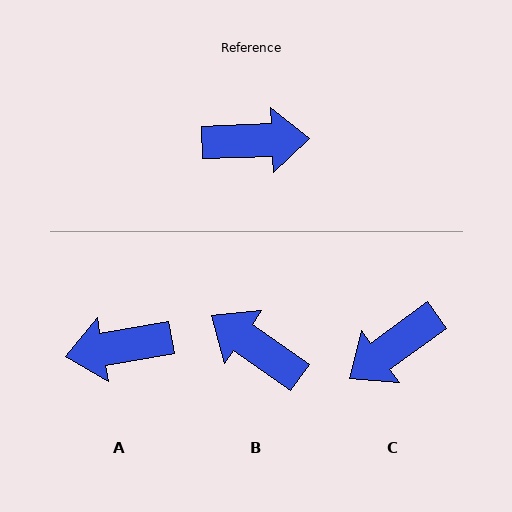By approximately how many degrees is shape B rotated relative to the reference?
Approximately 143 degrees counter-clockwise.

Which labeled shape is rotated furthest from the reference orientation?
A, about 172 degrees away.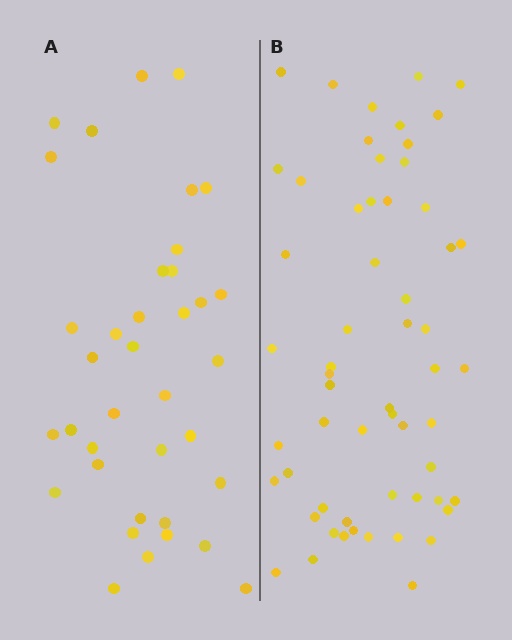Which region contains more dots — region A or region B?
Region B (the right region) has more dots.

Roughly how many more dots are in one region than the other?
Region B has approximately 20 more dots than region A.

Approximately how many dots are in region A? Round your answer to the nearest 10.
About 40 dots. (The exact count is 37, which rounds to 40.)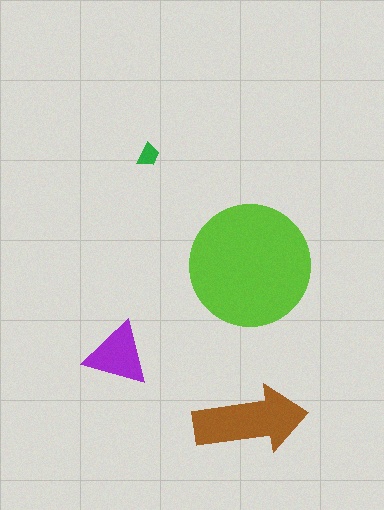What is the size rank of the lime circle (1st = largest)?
1st.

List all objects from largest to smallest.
The lime circle, the brown arrow, the purple triangle, the green trapezoid.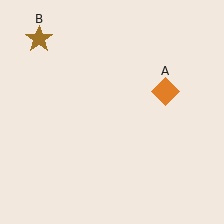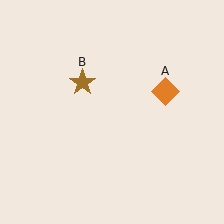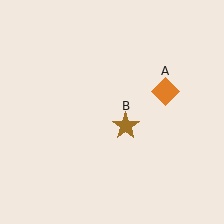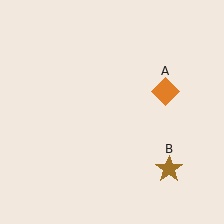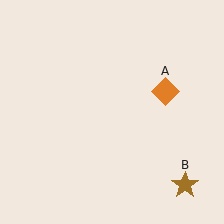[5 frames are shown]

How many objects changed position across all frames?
1 object changed position: brown star (object B).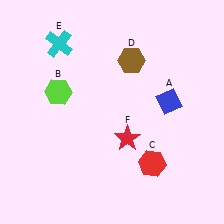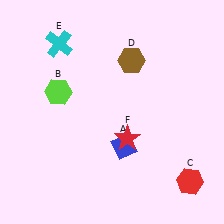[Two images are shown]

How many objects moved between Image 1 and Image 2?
2 objects moved between the two images.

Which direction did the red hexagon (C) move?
The red hexagon (C) moved right.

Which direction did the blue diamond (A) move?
The blue diamond (A) moved down.